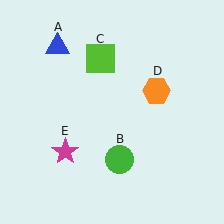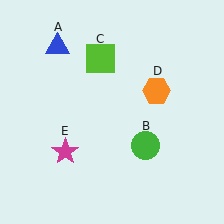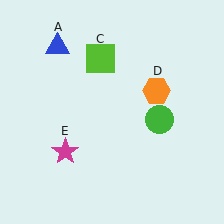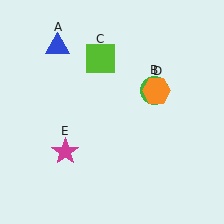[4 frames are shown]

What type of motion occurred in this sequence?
The green circle (object B) rotated counterclockwise around the center of the scene.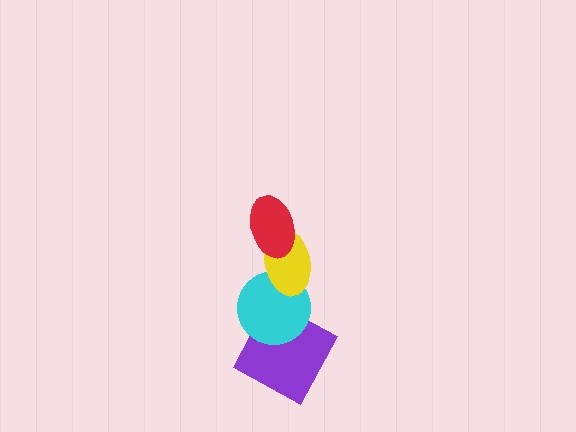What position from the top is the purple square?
The purple square is 4th from the top.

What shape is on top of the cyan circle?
The yellow ellipse is on top of the cyan circle.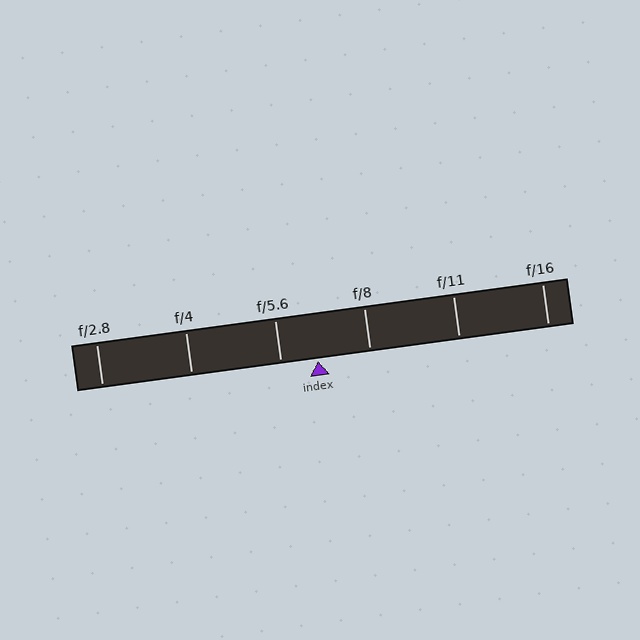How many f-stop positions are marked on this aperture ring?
There are 6 f-stop positions marked.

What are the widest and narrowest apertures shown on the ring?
The widest aperture shown is f/2.8 and the narrowest is f/16.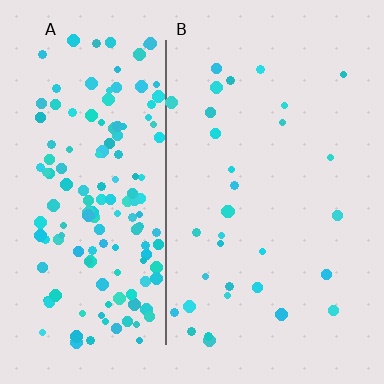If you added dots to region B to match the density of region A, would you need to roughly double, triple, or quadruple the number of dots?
Approximately quadruple.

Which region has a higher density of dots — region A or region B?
A (the left).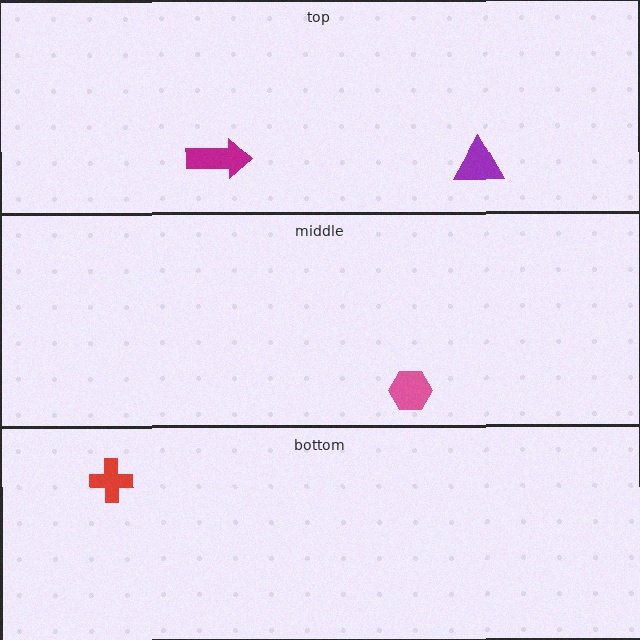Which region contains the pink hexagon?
The middle region.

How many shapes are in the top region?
2.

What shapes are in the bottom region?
The red cross.